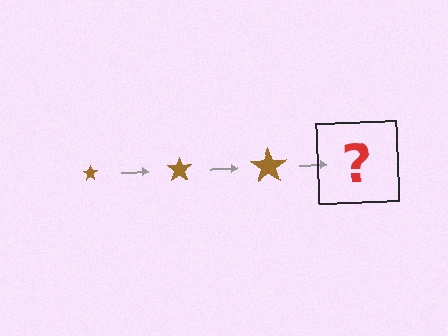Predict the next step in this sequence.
The next step is a brown star, larger than the previous one.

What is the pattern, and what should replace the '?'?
The pattern is that the star gets progressively larger each step. The '?' should be a brown star, larger than the previous one.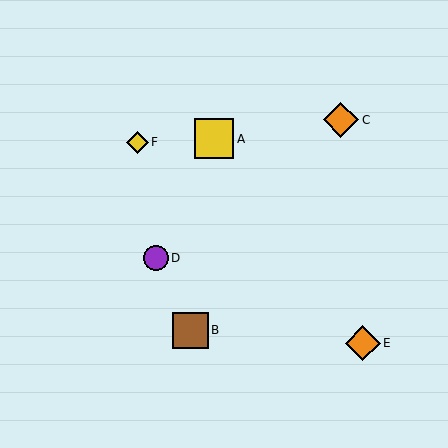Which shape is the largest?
The yellow square (labeled A) is the largest.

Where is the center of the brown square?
The center of the brown square is at (190, 330).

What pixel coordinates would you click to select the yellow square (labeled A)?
Click at (214, 139) to select the yellow square A.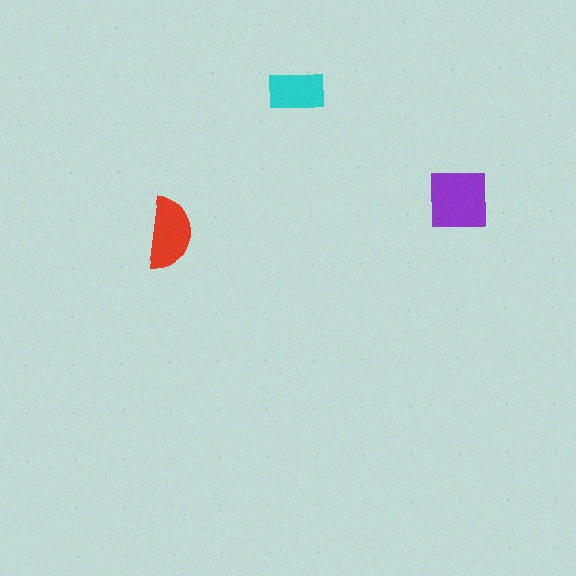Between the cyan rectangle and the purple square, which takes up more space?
The purple square.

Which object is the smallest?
The cyan rectangle.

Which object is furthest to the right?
The purple square is rightmost.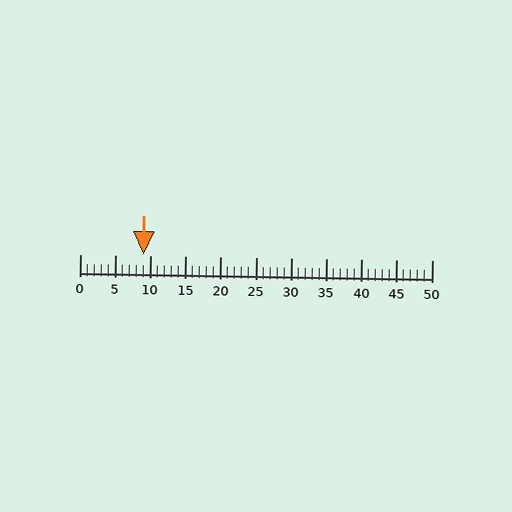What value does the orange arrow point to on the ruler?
The orange arrow points to approximately 9.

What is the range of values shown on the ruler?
The ruler shows values from 0 to 50.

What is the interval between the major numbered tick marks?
The major tick marks are spaced 5 units apart.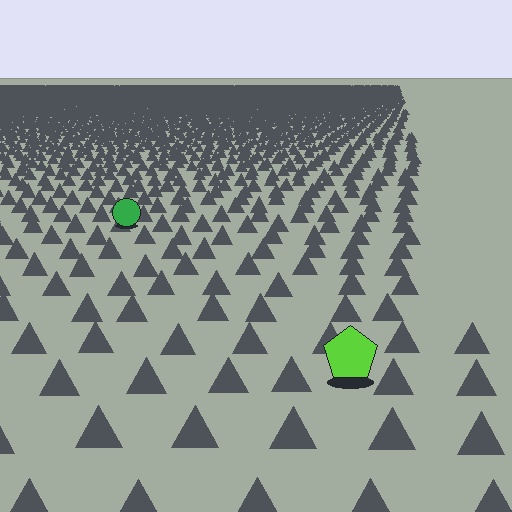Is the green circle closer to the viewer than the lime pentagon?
No. The lime pentagon is closer — you can tell from the texture gradient: the ground texture is coarser near it.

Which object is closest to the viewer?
The lime pentagon is closest. The texture marks near it are larger and more spread out.